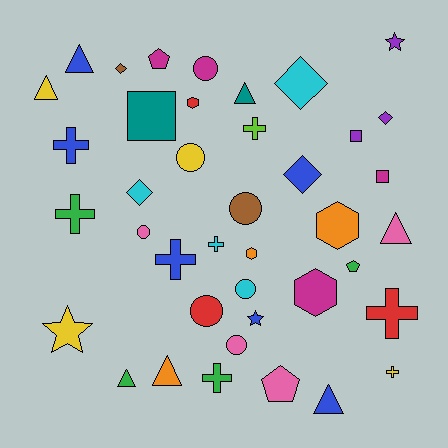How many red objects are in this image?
There are 3 red objects.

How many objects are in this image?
There are 40 objects.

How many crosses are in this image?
There are 8 crosses.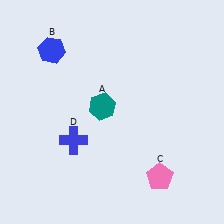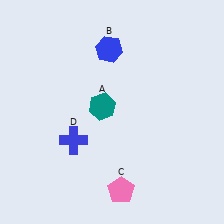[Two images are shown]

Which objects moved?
The objects that moved are: the blue hexagon (B), the pink pentagon (C).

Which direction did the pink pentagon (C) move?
The pink pentagon (C) moved left.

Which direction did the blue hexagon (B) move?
The blue hexagon (B) moved right.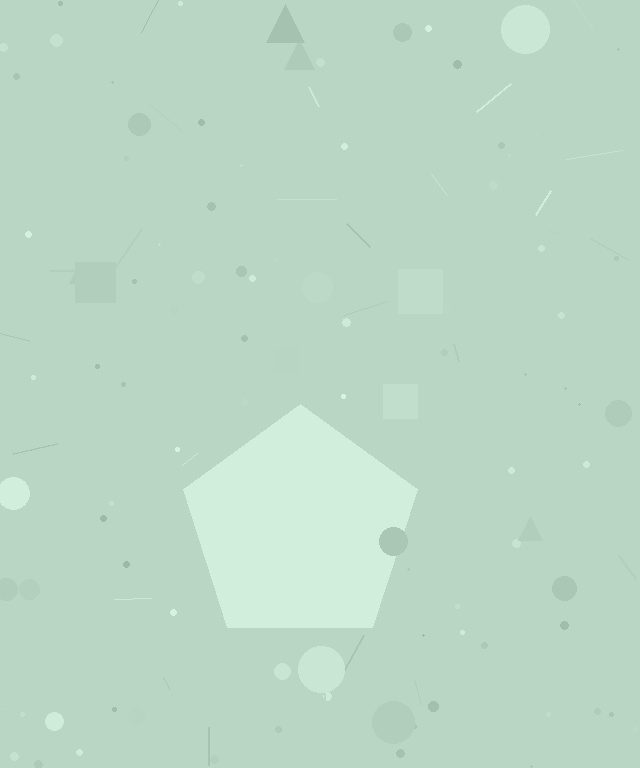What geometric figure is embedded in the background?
A pentagon is embedded in the background.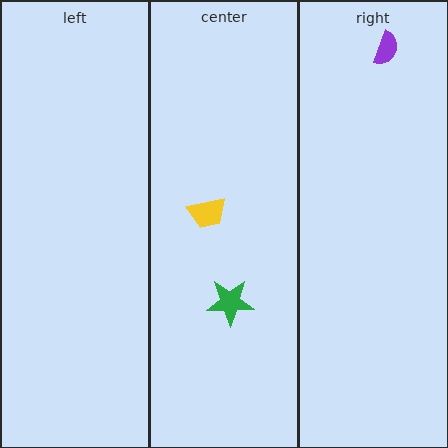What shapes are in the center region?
The yellow trapezoid, the green star.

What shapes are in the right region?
The purple semicircle.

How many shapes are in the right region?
1.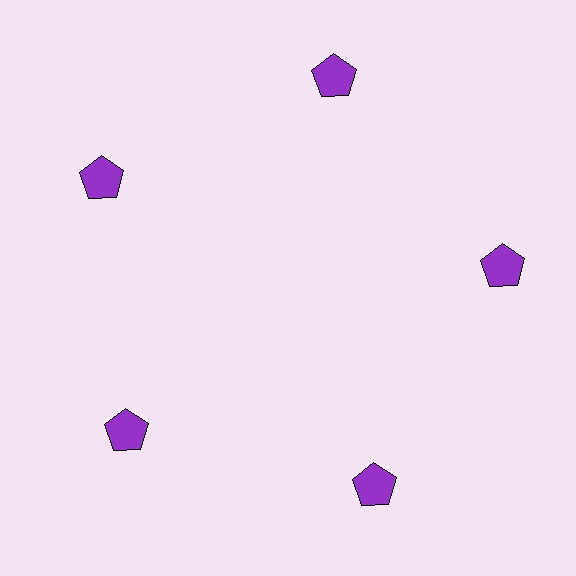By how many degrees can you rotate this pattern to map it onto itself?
The pattern maps onto itself every 72 degrees of rotation.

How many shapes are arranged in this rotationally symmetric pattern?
There are 5 shapes, arranged in 5 groups of 1.